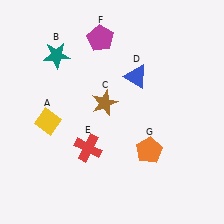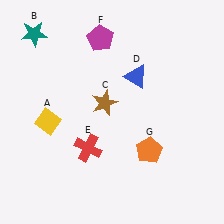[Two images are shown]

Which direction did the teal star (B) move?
The teal star (B) moved left.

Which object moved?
The teal star (B) moved left.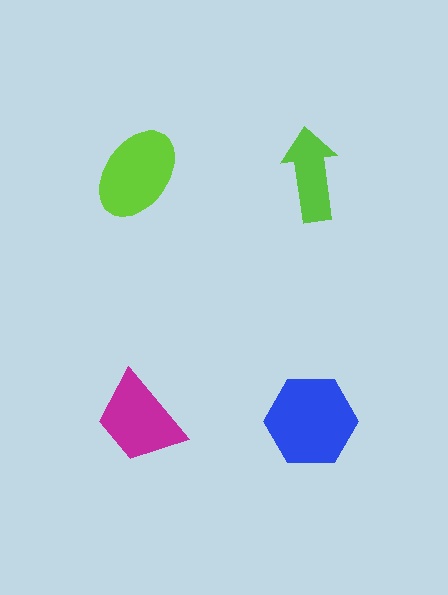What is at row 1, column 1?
A lime ellipse.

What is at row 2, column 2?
A blue hexagon.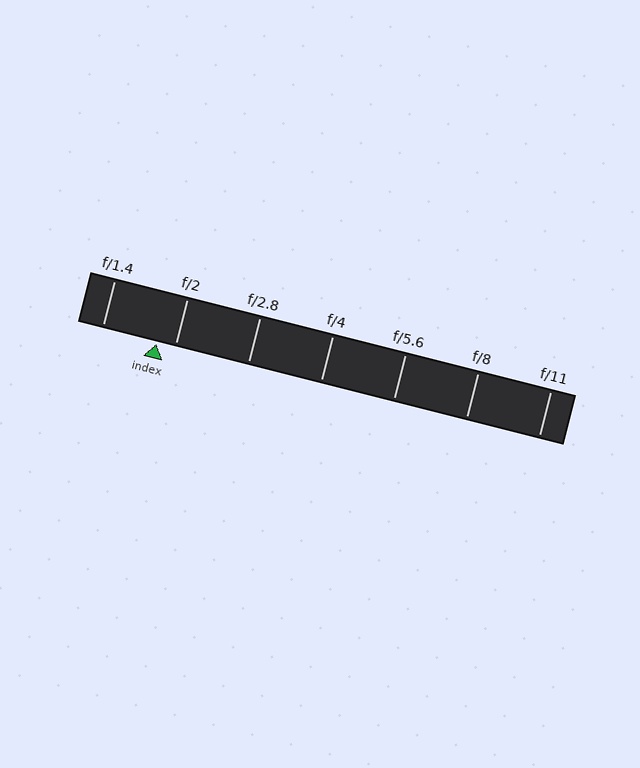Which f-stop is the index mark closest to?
The index mark is closest to f/2.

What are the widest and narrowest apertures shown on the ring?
The widest aperture shown is f/1.4 and the narrowest is f/11.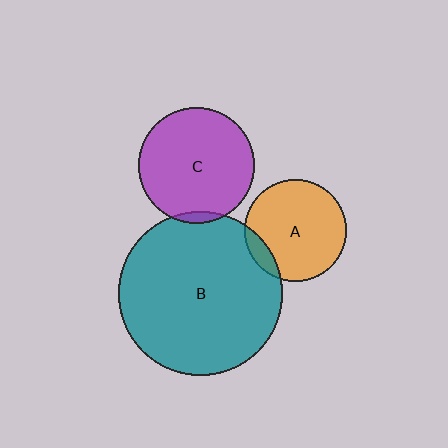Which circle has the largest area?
Circle B (teal).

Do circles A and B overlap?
Yes.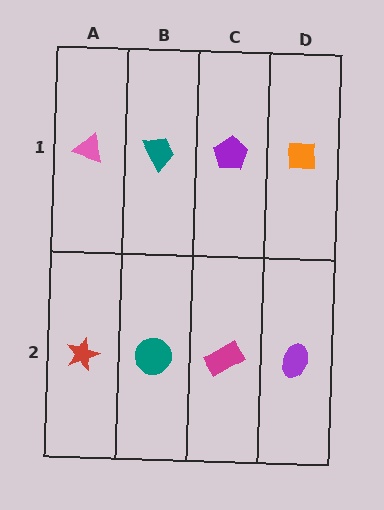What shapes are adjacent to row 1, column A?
A red star (row 2, column A), a teal trapezoid (row 1, column B).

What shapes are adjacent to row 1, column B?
A teal circle (row 2, column B), a pink triangle (row 1, column A), a purple pentagon (row 1, column C).